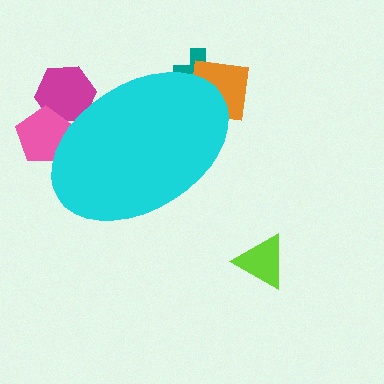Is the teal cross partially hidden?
Yes, the teal cross is partially hidden behind the cyan ellipse.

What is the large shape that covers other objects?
A cyan ellipse.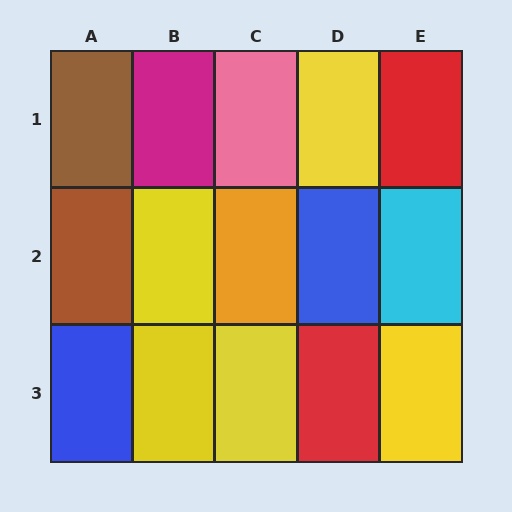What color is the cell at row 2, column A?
Brown.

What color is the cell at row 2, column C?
Orange.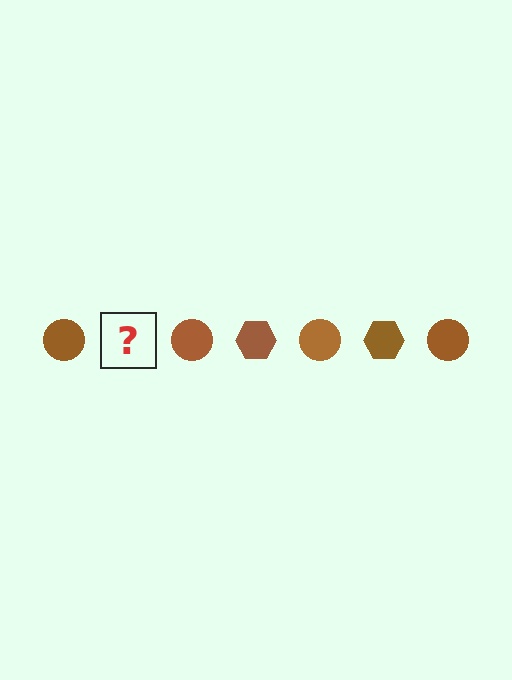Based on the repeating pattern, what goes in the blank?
The blank should be a brown hexagon.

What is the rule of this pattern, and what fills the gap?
The rule is that the pattern cycles through circle, hexagon shapes in brown. The gap should be filled with a brown hexagon.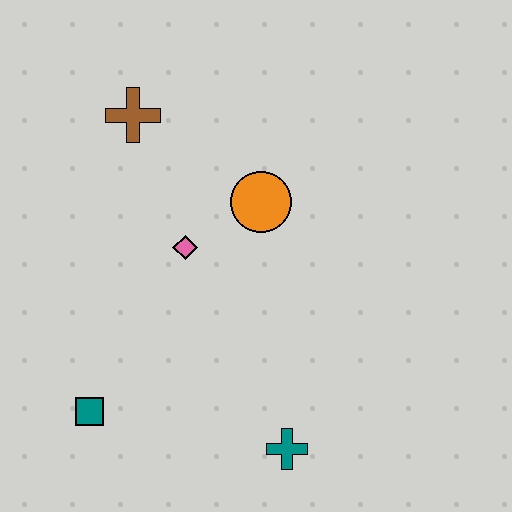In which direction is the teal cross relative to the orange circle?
The teal cross is below the orange circle.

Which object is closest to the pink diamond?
The orange circle is closest to the pink diamond.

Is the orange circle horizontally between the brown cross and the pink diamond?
No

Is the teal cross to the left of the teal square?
No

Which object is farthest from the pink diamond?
The teal cross is farthest from the pink diamond.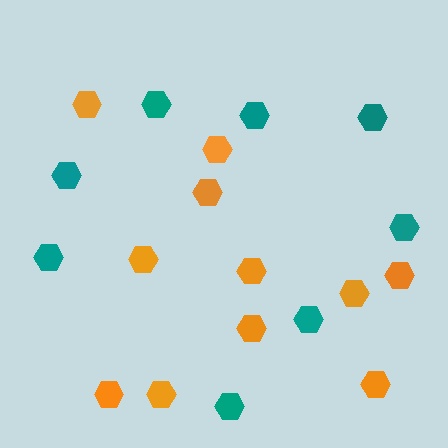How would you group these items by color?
There are 2 groups: one group of teal hexagons (8) and one group of orange hexagons (11).